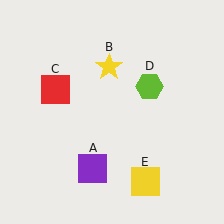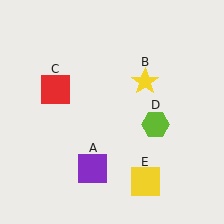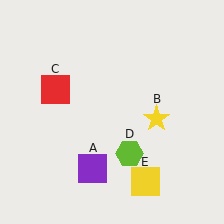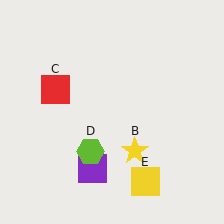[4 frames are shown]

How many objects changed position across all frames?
2 objects changed position: yellow star (object B), lime hexagon (object D).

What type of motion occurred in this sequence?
The yellow star (object B), lime hexagon (object D) rotated clockwise around the center of the scene.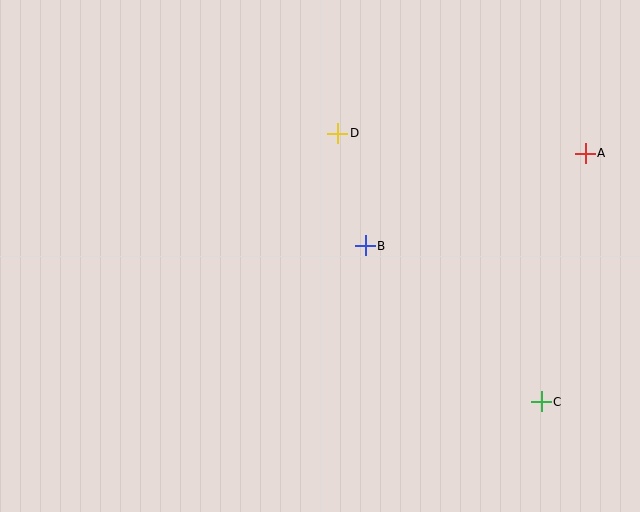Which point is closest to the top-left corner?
Point D is closest to the top-left corner.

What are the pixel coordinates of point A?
Point A is at (585, 153).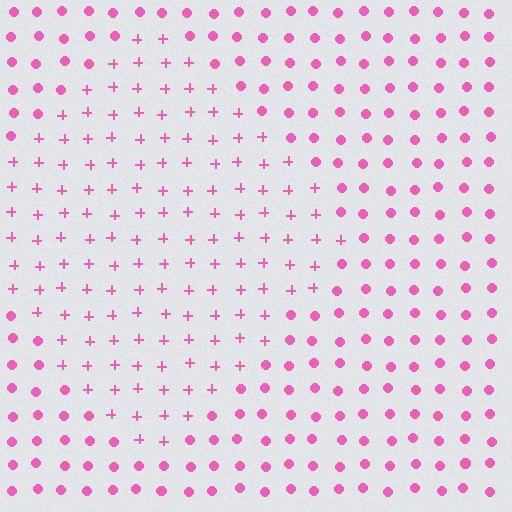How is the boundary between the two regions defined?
The boundary is defined by a change in element shape: plus signs inside vs. circles outside. All elements share the same color and spacing.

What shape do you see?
I see a diamond.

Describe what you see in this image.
The image is filled with small pink elements arranged in a uniform grid. A diamond-shaped region contains plus signs, while the surrounding area contains circles. The boundary is defined purely by the change in element shape.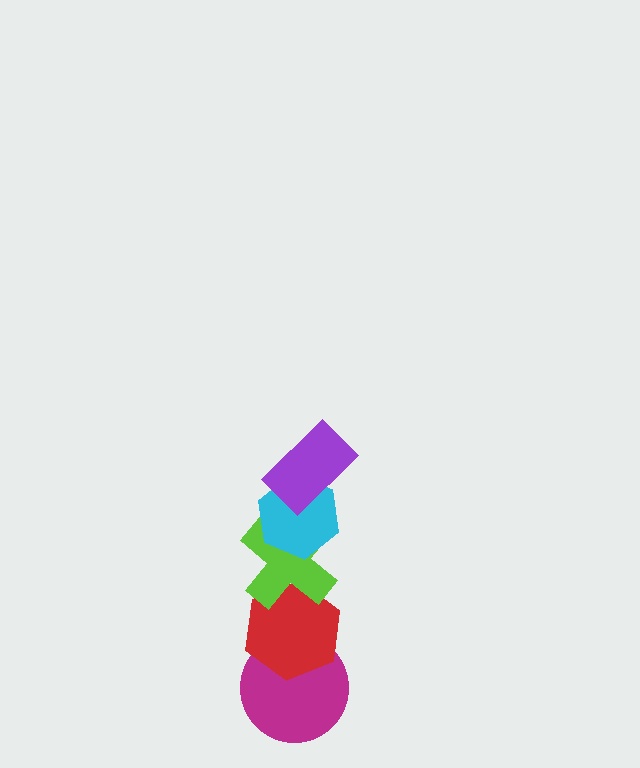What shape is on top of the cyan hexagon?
The purple rectangle is on top of the cyan hexagon.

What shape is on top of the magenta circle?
The red hexagon is on top of the magenta circle.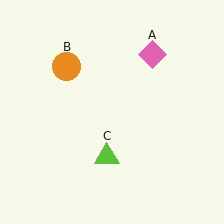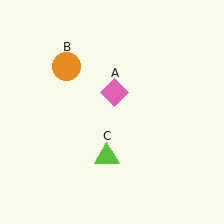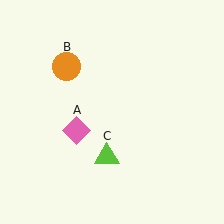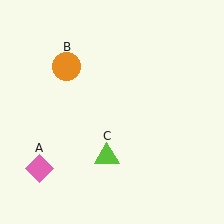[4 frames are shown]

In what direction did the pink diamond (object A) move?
The pink diamond (object A) moved down and to the left.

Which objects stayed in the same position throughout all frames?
Orange circle (object B) and lime triangle (object C) remained stationary.